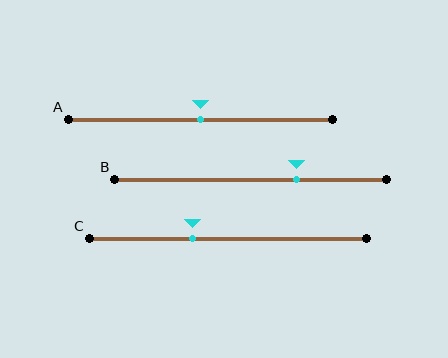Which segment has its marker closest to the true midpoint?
Segment A has its marker closest to the true midpoint.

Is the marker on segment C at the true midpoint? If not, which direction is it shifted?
No, the marker on segment C is shifted to the left by about 13% of the segment length.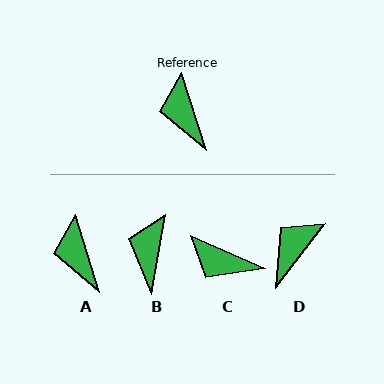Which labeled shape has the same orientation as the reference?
A.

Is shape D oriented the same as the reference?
No, it is off by about 55 degrees.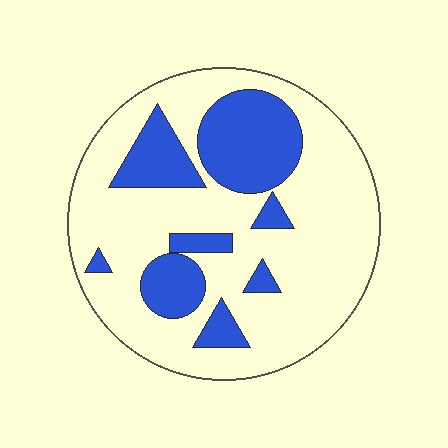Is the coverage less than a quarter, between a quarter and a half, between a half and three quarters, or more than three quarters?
Between a quarter and a half.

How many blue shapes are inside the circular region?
8.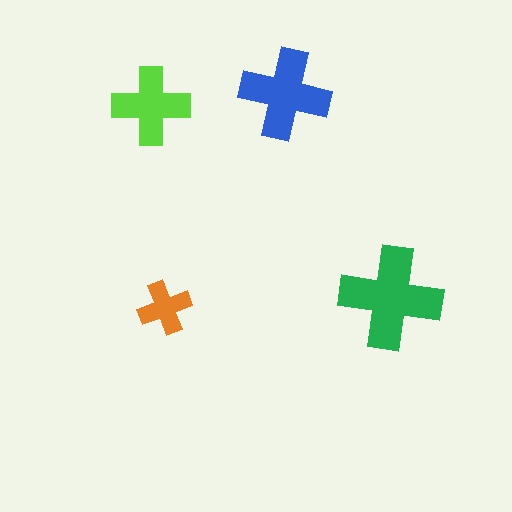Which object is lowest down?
The orange cross is bottommost.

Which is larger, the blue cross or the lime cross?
The blue one.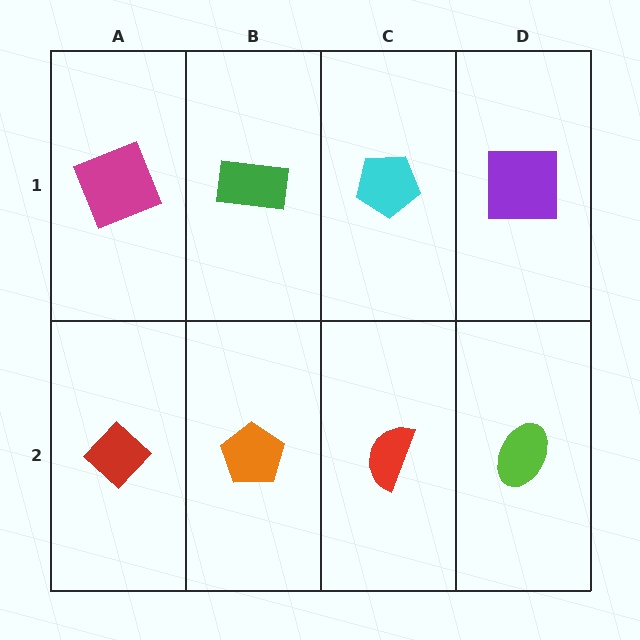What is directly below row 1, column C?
A red semicircle.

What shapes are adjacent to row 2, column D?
A purple square (row 1, column D), a red semicircle (row 2, column C).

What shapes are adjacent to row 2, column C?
A cyan pentagon (row 1, column C), an orange pentagon (row 2, column B), a lime ellipse (row 2, column D).